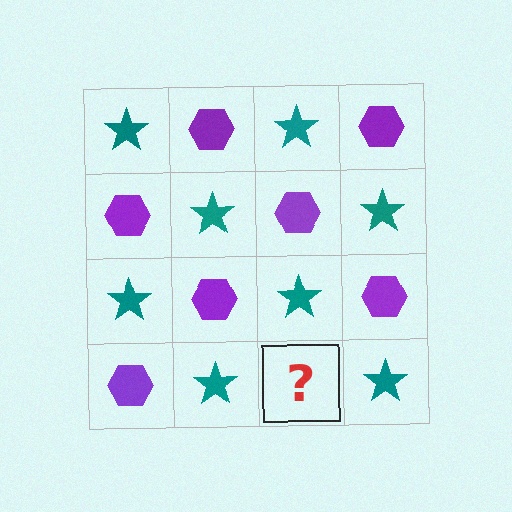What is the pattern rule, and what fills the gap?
The rule is that it alternates teal star and purple hexagon in a checkerboard pattern. The gap should be filled with a purple hexagon.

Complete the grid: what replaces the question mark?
The question mark should be replaced with a purple hexagon.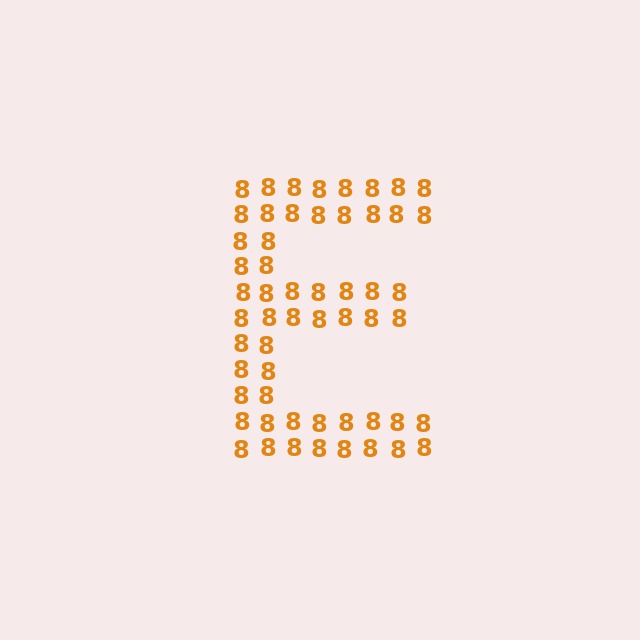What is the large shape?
The large shape is the letter E.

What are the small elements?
The small elements are digit 8's.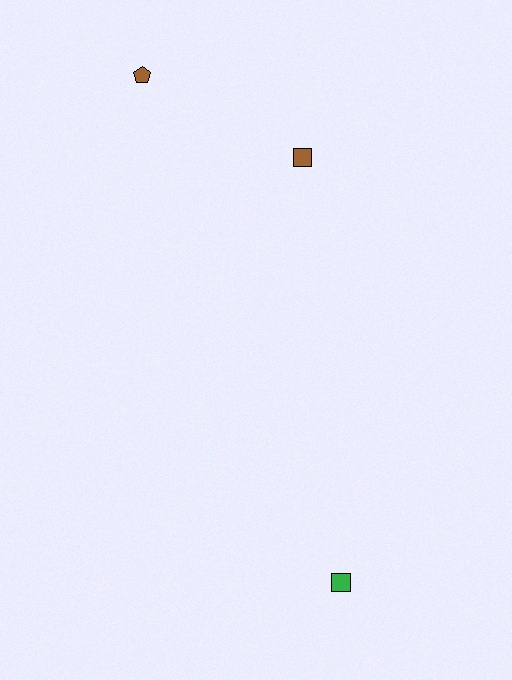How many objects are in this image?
There are 3 objects.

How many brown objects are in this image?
There are 2 brown objects.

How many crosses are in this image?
There are no crosses.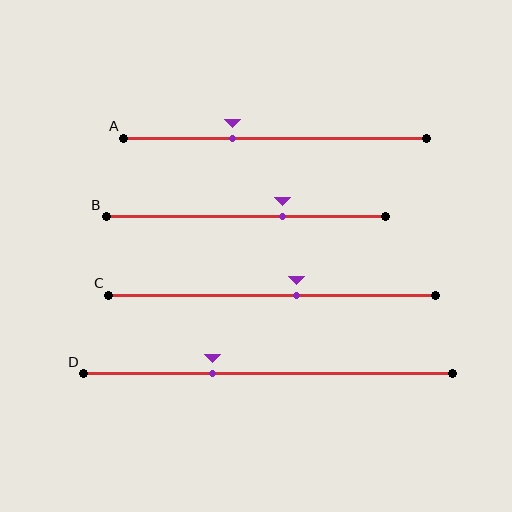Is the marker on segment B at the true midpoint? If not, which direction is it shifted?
No, the marker on segment B is shifted to the right by about 13% of the segment length.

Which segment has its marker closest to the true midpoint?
Segment C has its marker closest to the true midpoint.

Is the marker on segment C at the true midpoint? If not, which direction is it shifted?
No, the marker on segment C is shifted to the right by about 7% of the segment length.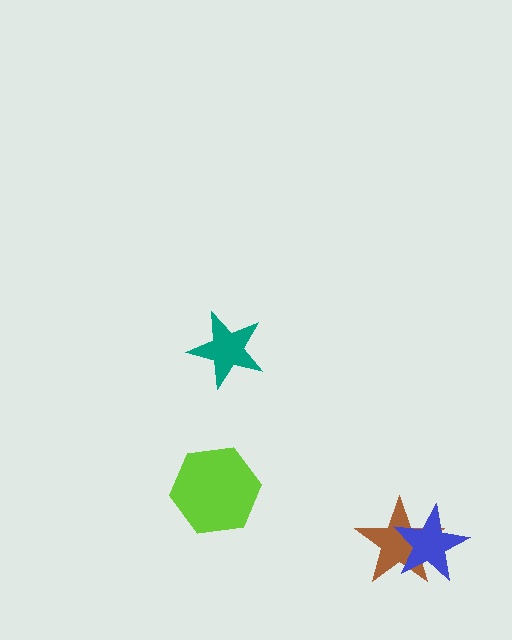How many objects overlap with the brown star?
1 object overlaps with the brown star.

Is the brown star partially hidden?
Yes, it is partially covered by another shape.